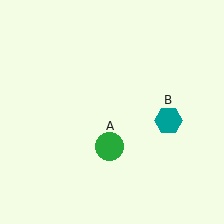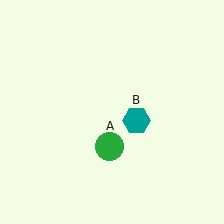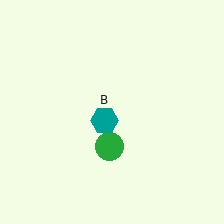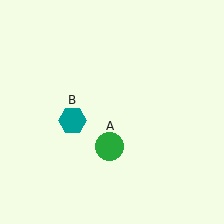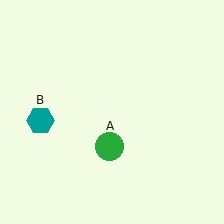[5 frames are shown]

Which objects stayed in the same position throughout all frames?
Green circle (object A) remained stationary.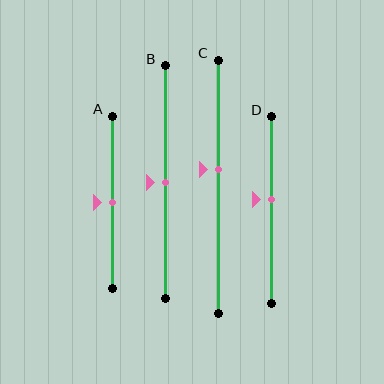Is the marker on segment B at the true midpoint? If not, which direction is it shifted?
Yes, the marker on segment B is at the true midpoint.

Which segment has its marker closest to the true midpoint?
Segment A has its marker closest to the true midpoint.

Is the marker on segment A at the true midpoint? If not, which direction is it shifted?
Yes, the marker on segment A is at the true midpoint.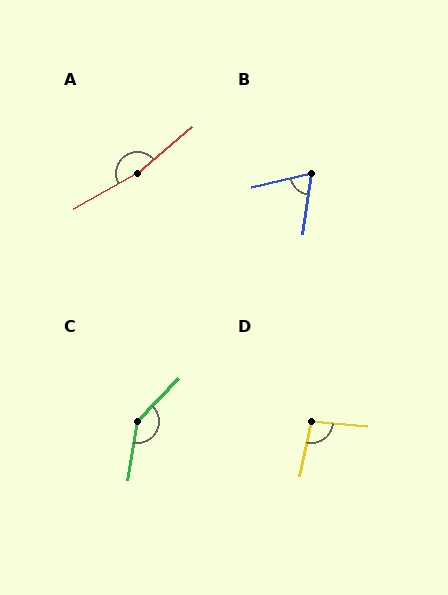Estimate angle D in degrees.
Approximately 96 degrees.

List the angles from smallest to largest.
B (69°), D (96°), C (145°), A (169°).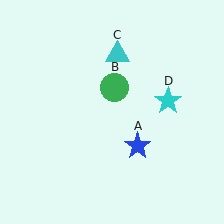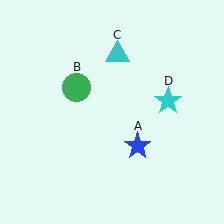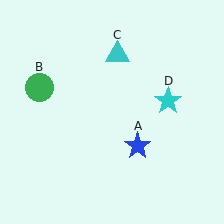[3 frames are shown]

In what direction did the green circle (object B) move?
The green circle (object B) moved left.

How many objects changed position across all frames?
1 object changed position: green circle (object B).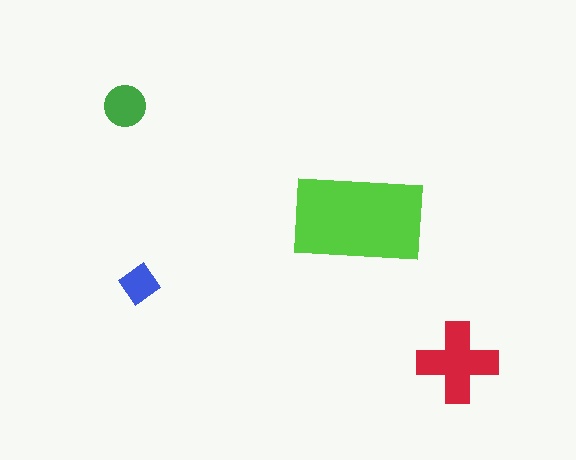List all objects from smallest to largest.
The blue diamond, the green circle, the red cross, the lime rectangle.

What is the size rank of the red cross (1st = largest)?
2nd.